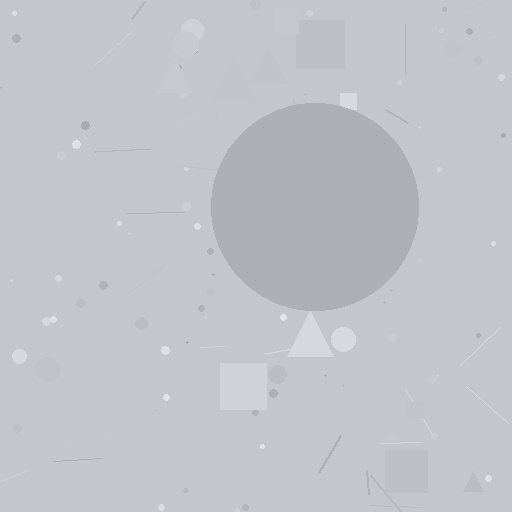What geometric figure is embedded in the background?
A circle is embedded in the background.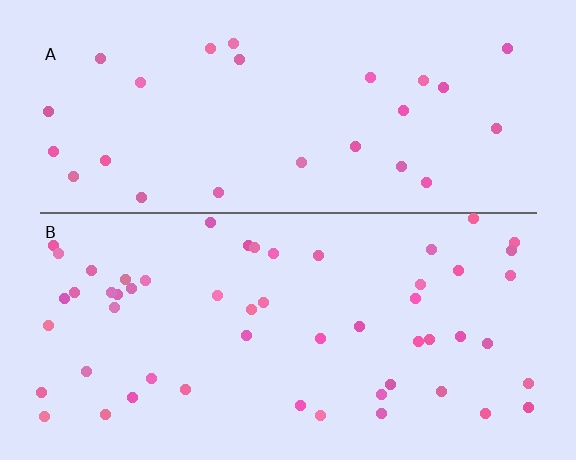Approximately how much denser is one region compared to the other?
Approximately 2.0× — region B over region A.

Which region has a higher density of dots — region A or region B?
B (the bottom).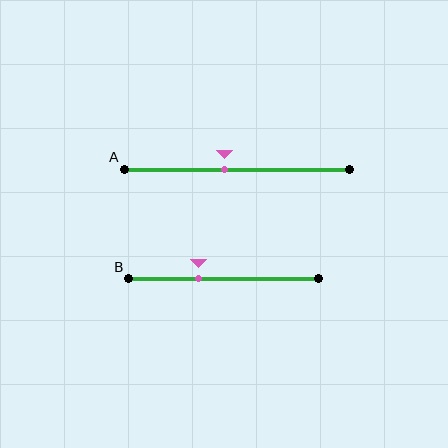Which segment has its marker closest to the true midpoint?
Segment A has its marker closest to the true midpoint.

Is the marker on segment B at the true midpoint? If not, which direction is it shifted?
No, the marker on segment B is shifted to the left by about 13% of the segment length.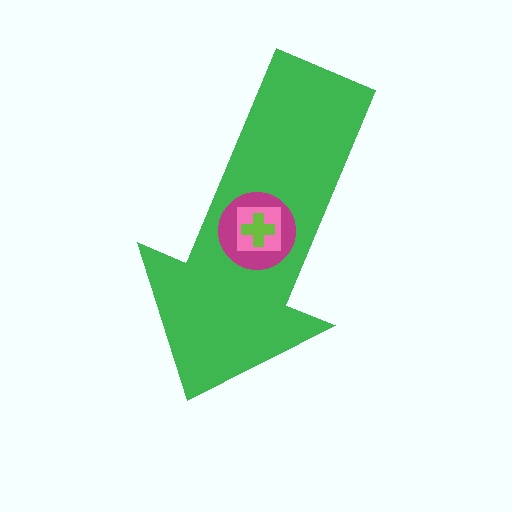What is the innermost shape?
The lime cross.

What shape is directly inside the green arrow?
The magenta circle.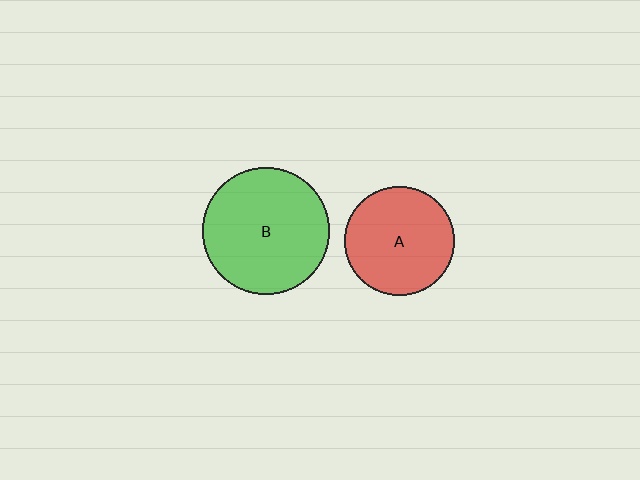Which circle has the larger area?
Circle B (green).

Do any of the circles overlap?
No, none of the circles overlap.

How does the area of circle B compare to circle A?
Approximately 1.3 times.